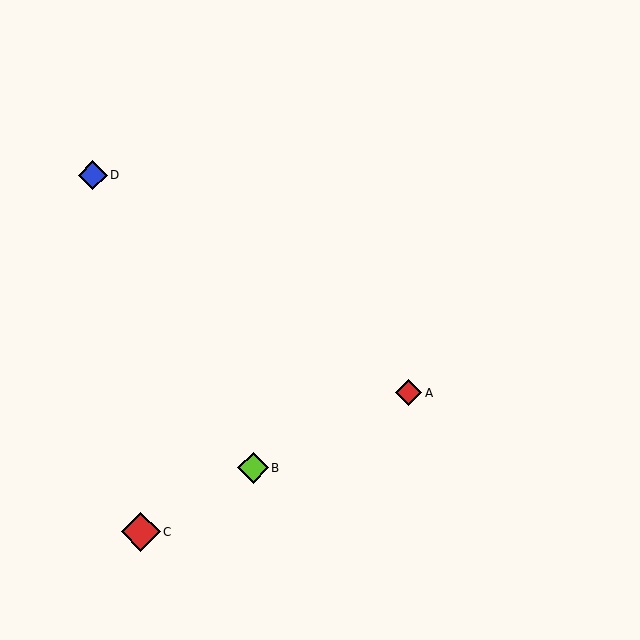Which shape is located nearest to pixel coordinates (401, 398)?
The red diamond (labeled A) at (408, 393) is nearest to that location.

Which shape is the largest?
The red diamond (labeled C) is the largest.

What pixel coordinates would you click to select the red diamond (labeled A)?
Click at (408, 393) to select the red diamond A.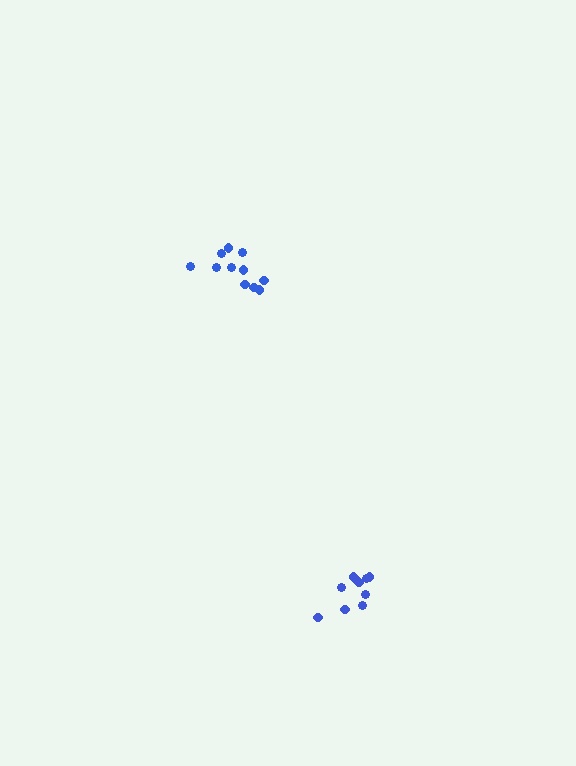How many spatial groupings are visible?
There are 2 spatial groupings.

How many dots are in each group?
Group 1: 10 dots, Group 2: 11 dots (21 total).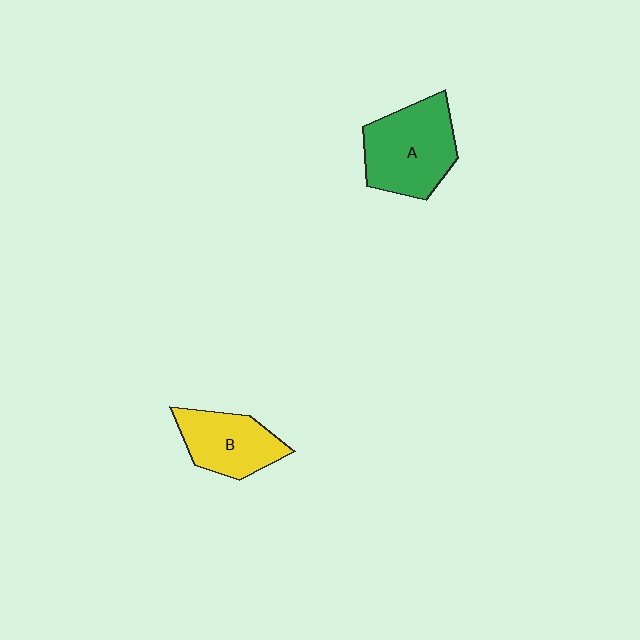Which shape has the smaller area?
Shape B (yellow).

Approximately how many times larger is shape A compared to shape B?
Approximately 1.3 times.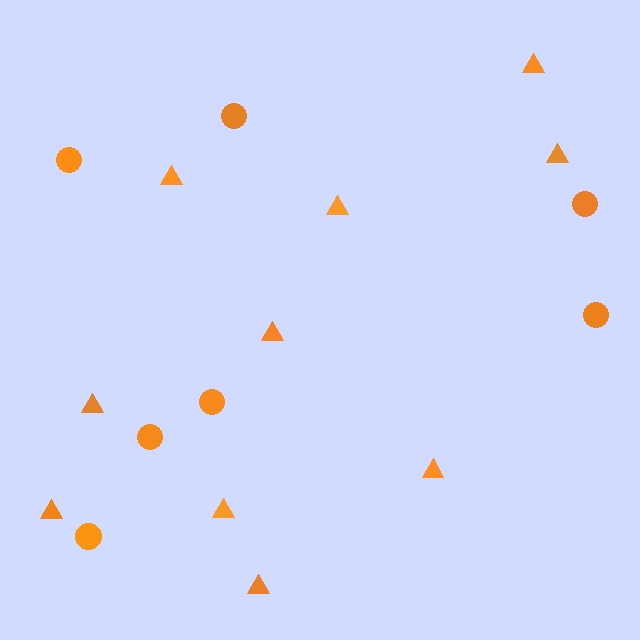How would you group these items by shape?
There are 2 groups: one group of circles (7) and one group of triangles (10).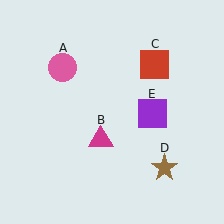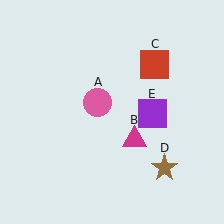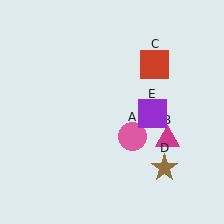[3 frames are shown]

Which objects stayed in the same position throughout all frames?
Red square (object C) and brown star (object D) and purple square (object E) remained stationary.